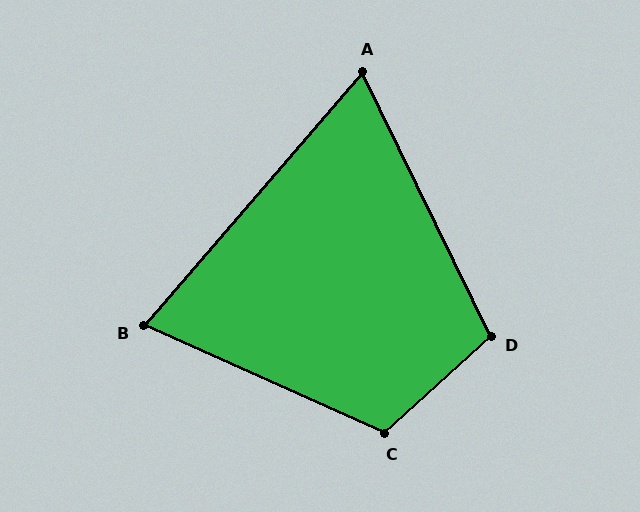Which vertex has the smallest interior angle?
A, at approximately 67 degrees.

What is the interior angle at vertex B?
Approximately 74 degrees (acute).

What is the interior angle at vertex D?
Approximately 106 degrees (obtuse).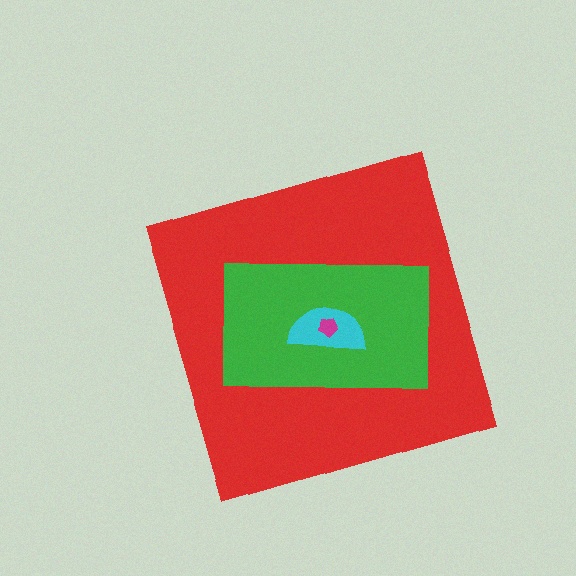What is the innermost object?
The magenta pentagon.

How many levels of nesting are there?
4.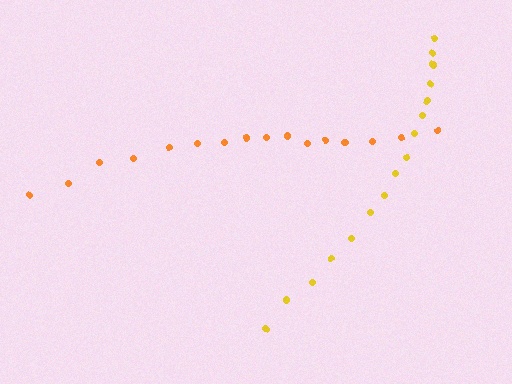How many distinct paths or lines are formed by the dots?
There are 2 distinct paths.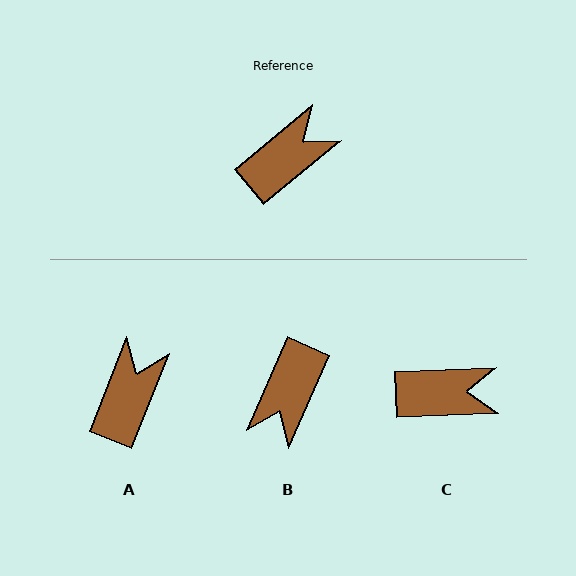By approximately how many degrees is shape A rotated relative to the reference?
Approximately 29 degrees counter-clockwise.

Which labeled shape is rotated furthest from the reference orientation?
B, about 153 degrees away.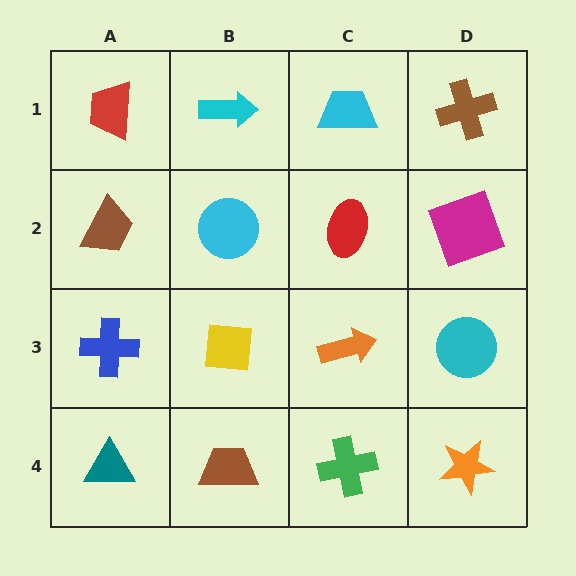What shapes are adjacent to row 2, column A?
A red trapezoid (row 1, column A), a blue cross (row 3, column A), a cyan circle (row 2, column B).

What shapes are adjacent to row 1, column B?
A cyan circle (row 2, column B), a red trapezoid (row 1, column A), a cyan trapezoid (row 1, column C).